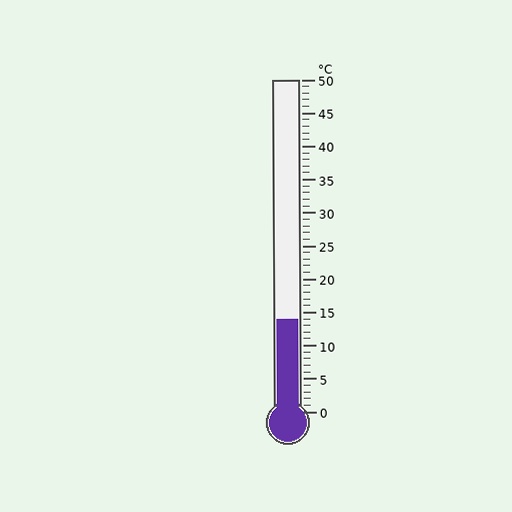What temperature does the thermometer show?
The thermometer shows approximately 14°C.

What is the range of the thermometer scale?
The thermometer scale ranges from 0°C to 50°C.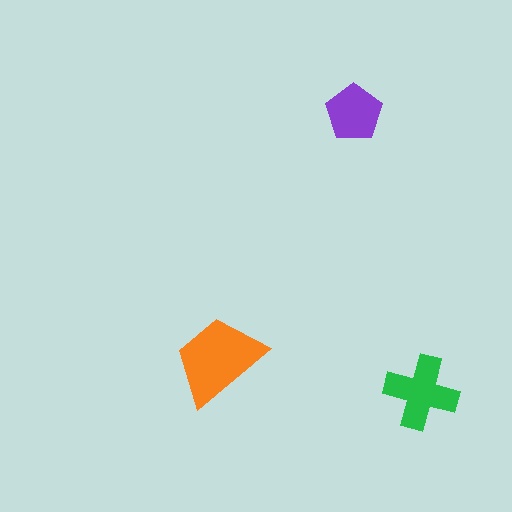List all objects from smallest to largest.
The purple pentagon, the green cross, the orange trapezoid.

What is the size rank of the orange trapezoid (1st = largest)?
1st.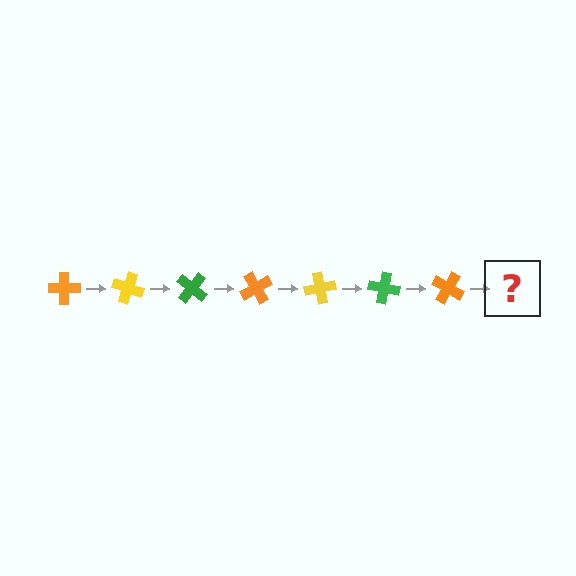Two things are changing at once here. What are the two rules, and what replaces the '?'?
The two rules are that it rotates 20 degrees each step and the color cycles through orange, yellow, and green. The '?' should be a yellow cross, rotated 140 degrees from the start.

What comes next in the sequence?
The next element should be a yellow cross, rotated 140 degrees from the start.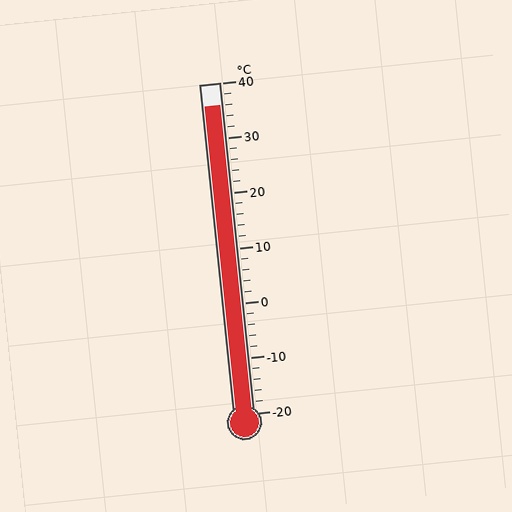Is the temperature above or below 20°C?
The temperature is above 20°C.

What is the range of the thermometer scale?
The thermometer scale ranges from -20°C to 40°C.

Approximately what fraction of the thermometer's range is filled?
The thermometer is filled to approximately 95% of its range.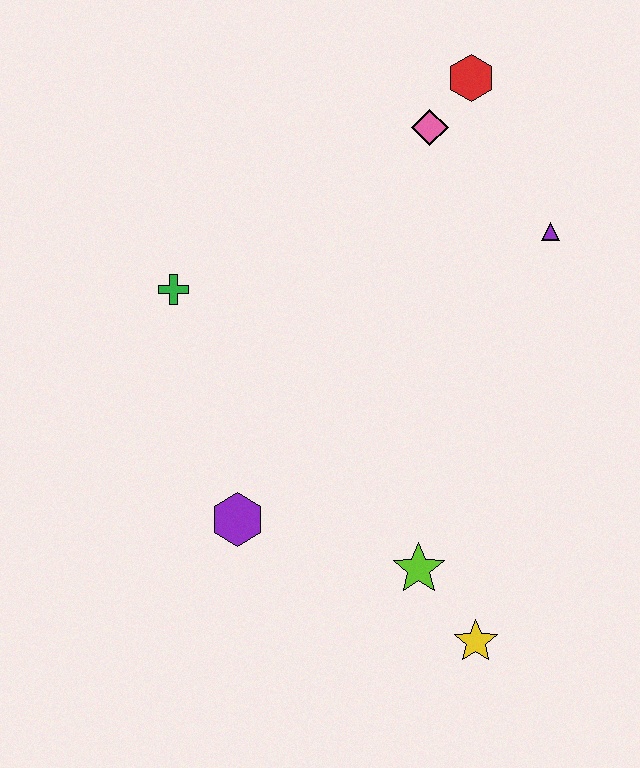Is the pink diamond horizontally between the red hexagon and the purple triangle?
No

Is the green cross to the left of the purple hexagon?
Yes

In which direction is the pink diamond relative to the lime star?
The pink diamond is above the lime star.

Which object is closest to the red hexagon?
The pink diamond is closest to the red hexagon.